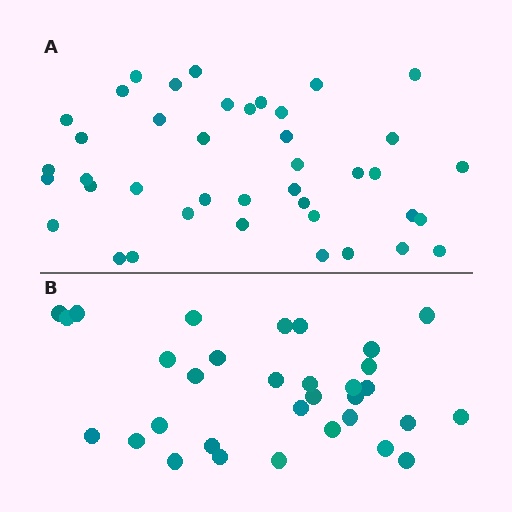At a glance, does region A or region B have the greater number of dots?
Region A (the top region) has more dots.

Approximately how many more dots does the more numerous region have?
Region A has roughly 8 or so more dots than region B.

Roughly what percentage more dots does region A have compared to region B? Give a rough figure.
About 30% more.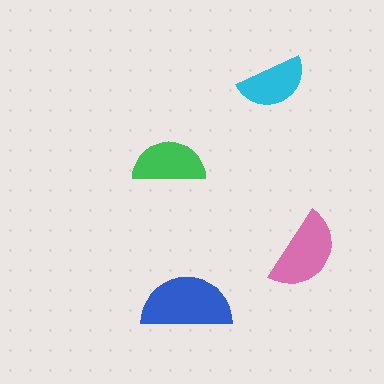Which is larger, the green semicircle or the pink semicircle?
The pink one.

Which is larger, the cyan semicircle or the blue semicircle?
The blue one.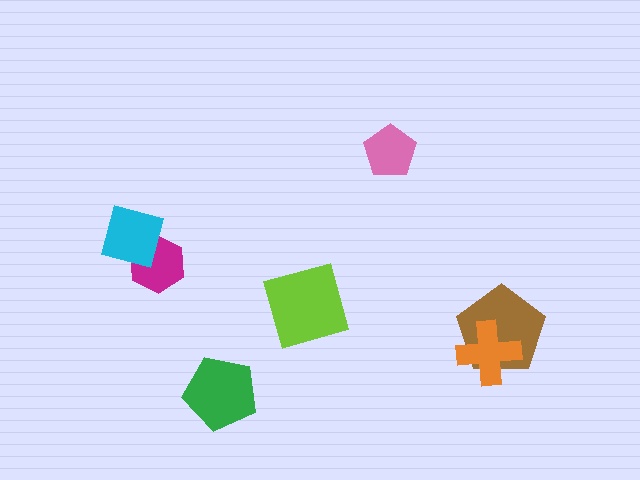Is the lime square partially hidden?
No, no other shape covers it.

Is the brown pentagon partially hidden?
Yes, it is partially covered by another shape.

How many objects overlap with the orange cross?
1 object overlaps with the orange cross.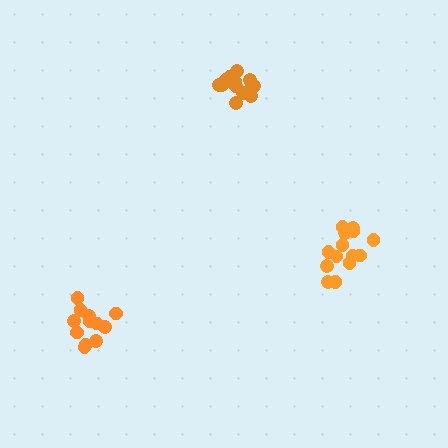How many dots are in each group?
Group 1: 15 dots, Group 2: 14 dots, Group 3: 12 dots (41 total).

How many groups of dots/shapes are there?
There are 3 groups.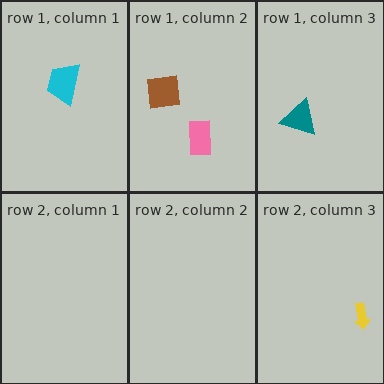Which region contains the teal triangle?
The row 1, column 3 region.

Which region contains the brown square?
The row 1, column 2 region.